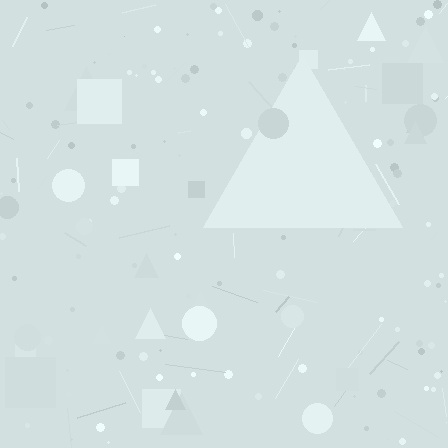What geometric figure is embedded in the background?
A triangle is embedded in the background.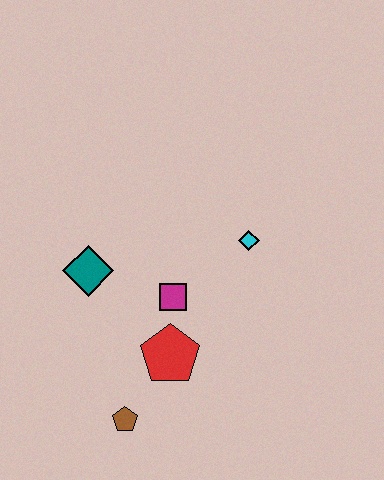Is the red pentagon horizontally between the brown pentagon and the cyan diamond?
Yes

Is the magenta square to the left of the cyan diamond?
Yes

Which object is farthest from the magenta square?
The brown pentagon is farthest from the magenta square.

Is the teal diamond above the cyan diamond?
No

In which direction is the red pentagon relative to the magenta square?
The red pentagon is below the magenta square.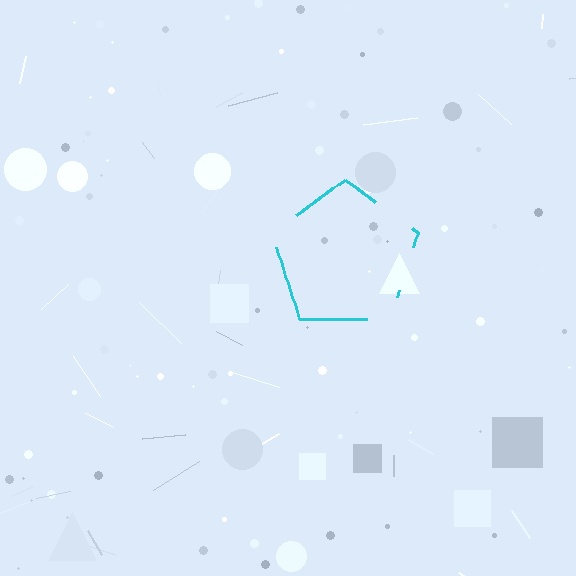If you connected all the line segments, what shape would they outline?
They would outline a pentagon.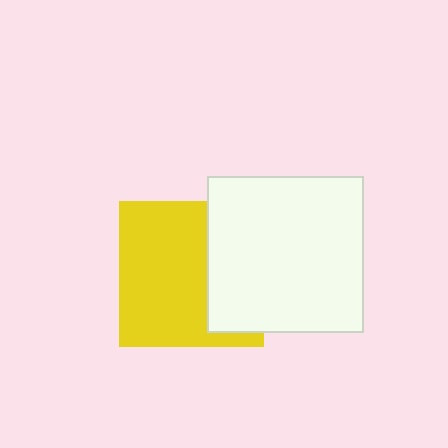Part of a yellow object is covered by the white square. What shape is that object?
It is a square.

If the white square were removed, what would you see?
You would see the complete yellow square.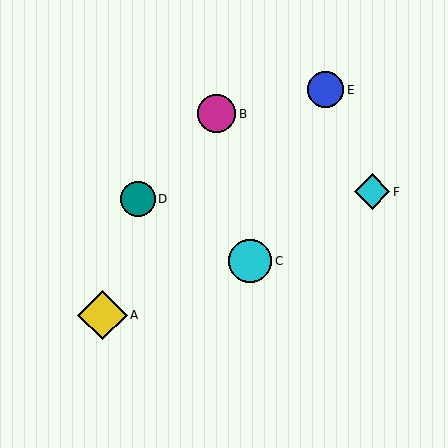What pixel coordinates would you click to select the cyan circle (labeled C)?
Click at (250, 261) to select the cyan circle C.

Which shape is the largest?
The yellow diamond (labeled A) is the largest.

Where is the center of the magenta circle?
The center of the magenta circle is at (216, 114).